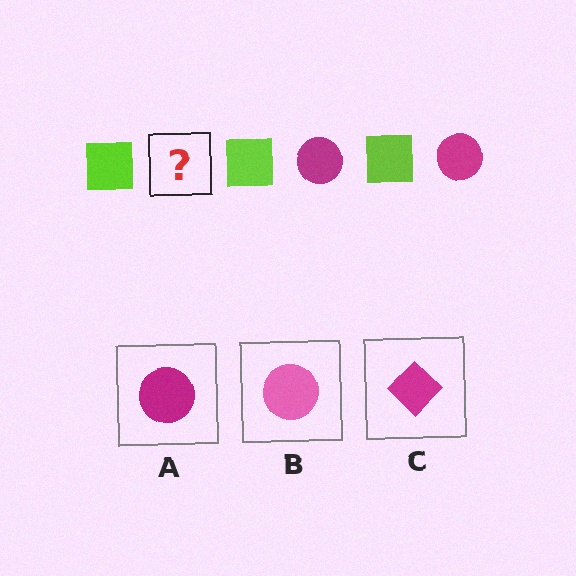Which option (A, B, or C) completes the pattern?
A.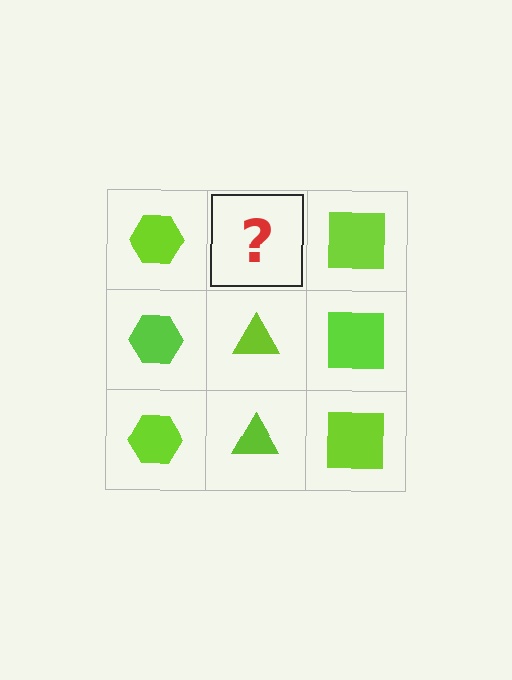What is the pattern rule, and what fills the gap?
The rule is that each column has a consistent shape. The gap should be filled with a lime triangle.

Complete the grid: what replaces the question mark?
The question mark should be replaced with a lime triangle.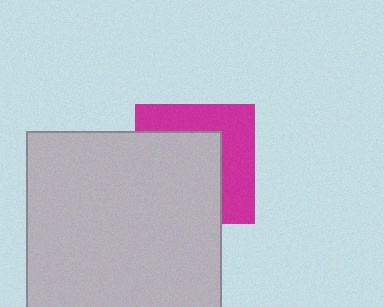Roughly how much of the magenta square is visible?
About half of it is visible (roughly 45%).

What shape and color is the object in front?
The object in front is a light gray square.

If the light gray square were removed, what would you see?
You would see the complete magenta square.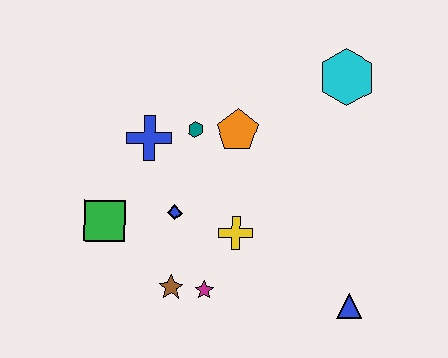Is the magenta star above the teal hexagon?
No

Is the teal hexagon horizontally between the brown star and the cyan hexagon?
Yes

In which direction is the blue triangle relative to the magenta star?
The blue triangle is to the right of the magenta star.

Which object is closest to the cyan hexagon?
The orange pentagon is closest to the cyan hexagon.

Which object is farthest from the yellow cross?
The cyan hexagon is farthest from the yellow cross.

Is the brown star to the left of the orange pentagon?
Yes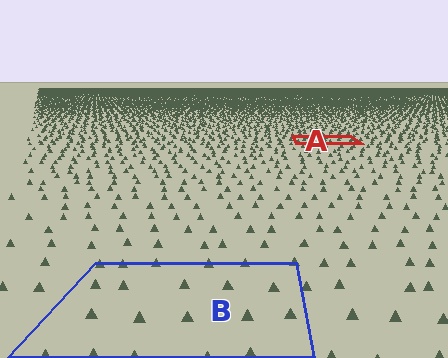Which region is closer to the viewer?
Region B is closer. The texture elements there are larger and more spread out.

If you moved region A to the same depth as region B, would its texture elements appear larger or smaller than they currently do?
They would appear larger. At a closer depth, the same texture elements are projected at a bigger on-screen size.